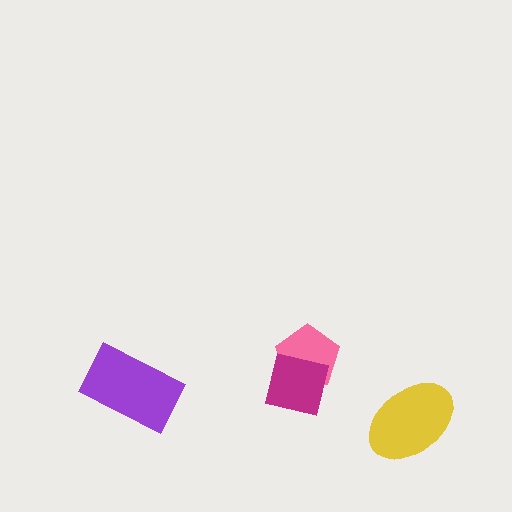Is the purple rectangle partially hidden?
No, no other shape covers it.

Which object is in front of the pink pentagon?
The magenta square is in front of the pink pentagon.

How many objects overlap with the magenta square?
1 object overlaps with the magenta square.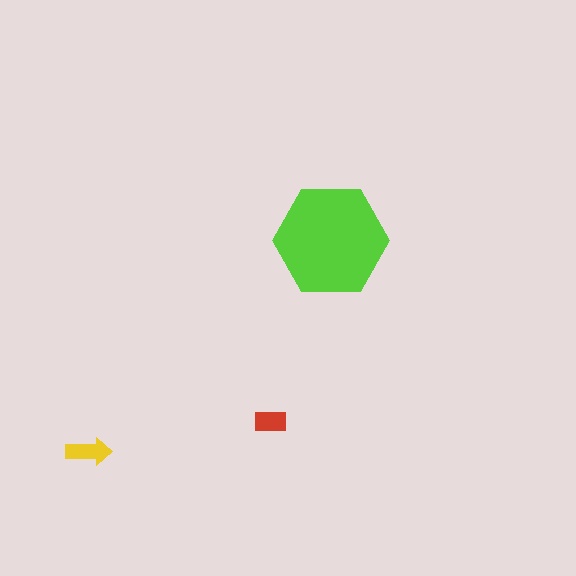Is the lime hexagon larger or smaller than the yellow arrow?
Larger.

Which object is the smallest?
The red rectangle.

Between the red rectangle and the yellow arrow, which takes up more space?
The yellow arrow.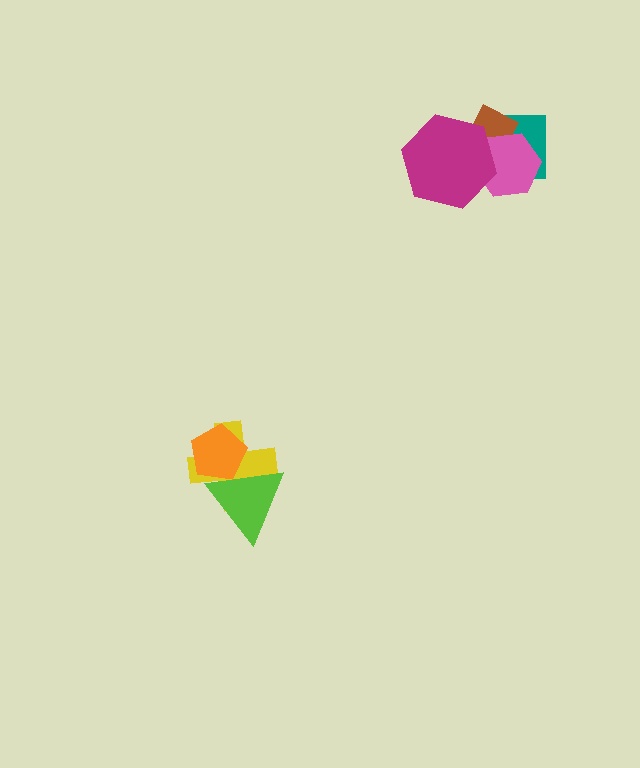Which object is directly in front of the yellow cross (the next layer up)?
The lime triangle is directly in front of the yellow cross.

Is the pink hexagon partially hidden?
Yes, it is partially covered by another shape.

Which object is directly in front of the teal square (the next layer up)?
The brown rectangle is directly in front of the teal square.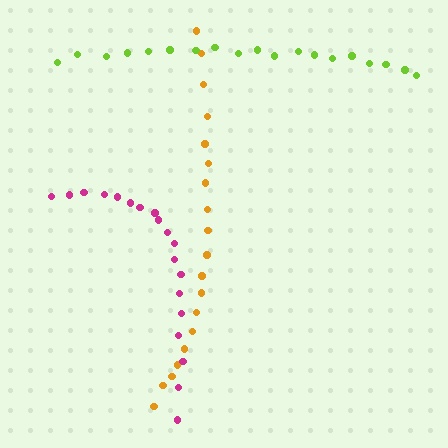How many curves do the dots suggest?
There are 3 distinct paths.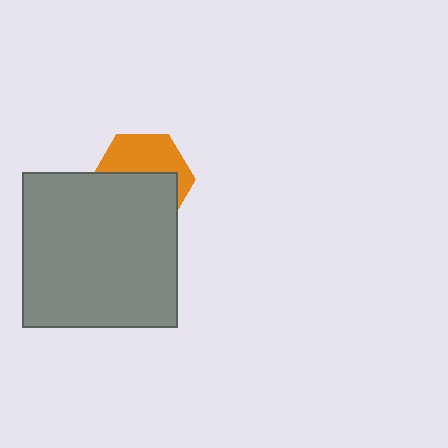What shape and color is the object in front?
The object in front is a gray square.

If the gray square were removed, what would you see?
You would see the complete orange hexagon.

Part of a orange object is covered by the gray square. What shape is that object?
It is a hexagon.